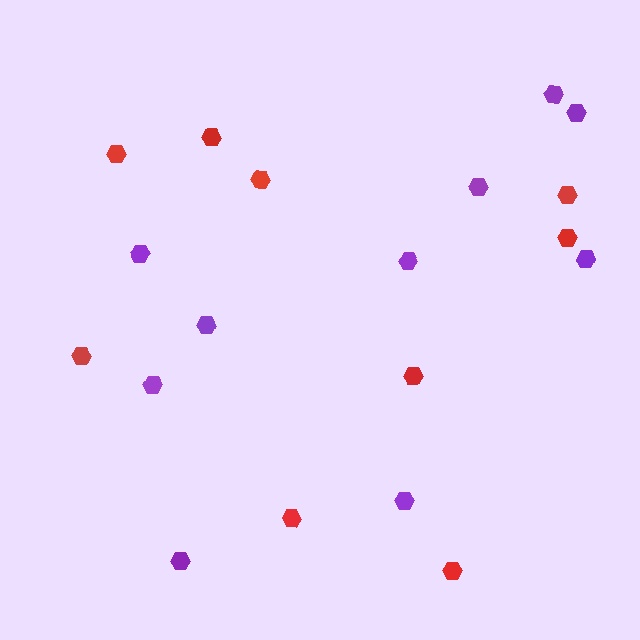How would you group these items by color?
There are 2 groups: one group of purple hexagons (10) and one group of red hexagons (9).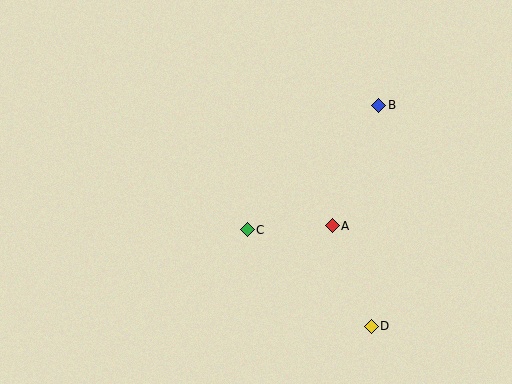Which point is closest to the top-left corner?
Point C is closest to the top-left corner.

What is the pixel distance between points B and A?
The distance between B and A is 129 pixels.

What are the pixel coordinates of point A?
Point A is at (332, 226).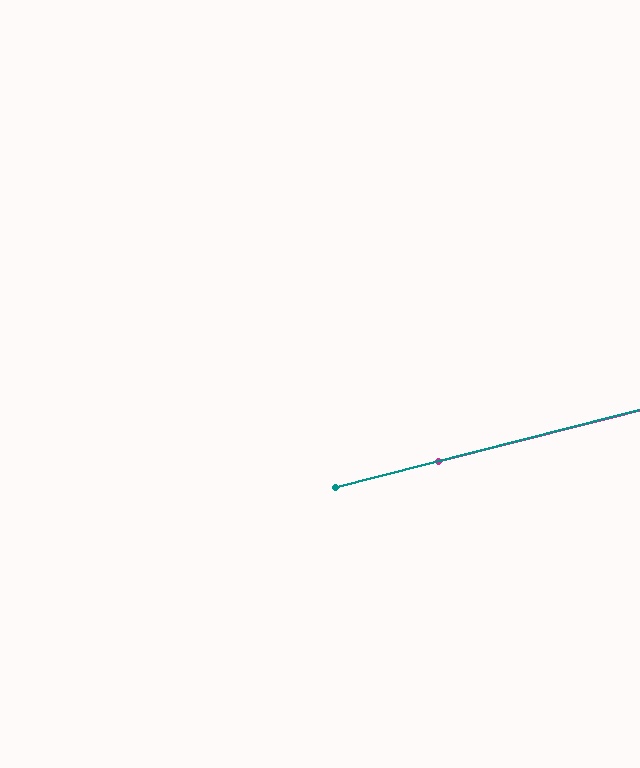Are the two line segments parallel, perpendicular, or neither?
Parallel — their directions differ by only 0.2°.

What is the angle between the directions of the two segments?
Approximately 0 degrees.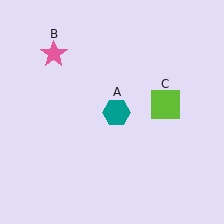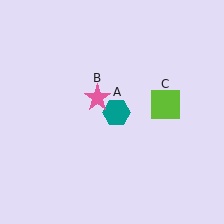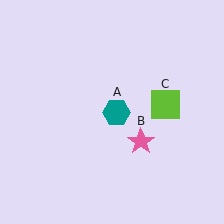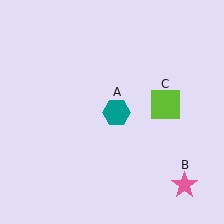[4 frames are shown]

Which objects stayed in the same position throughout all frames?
Teal hexagon (object A) and lime square (object C) remained stationary.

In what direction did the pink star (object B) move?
The pink star (object B) moved down and to the right.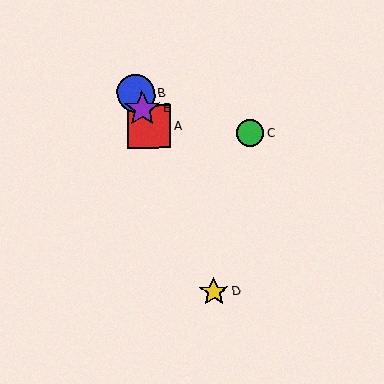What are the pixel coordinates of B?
Object B is at (136, 93).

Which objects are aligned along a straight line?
Objects A, B, D, E are aligned along a straight line.